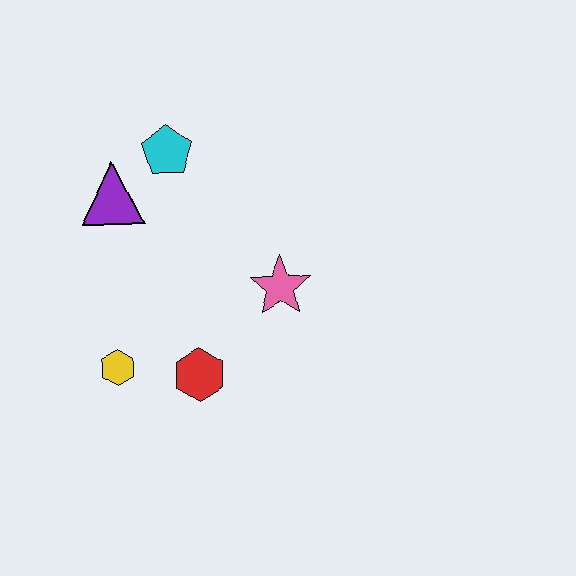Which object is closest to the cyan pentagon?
The purple triangle is closest to the cyan pentagon.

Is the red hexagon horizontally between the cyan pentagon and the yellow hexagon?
No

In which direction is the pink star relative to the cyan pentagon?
The pink star is below the cyan pentagon.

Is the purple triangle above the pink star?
Yes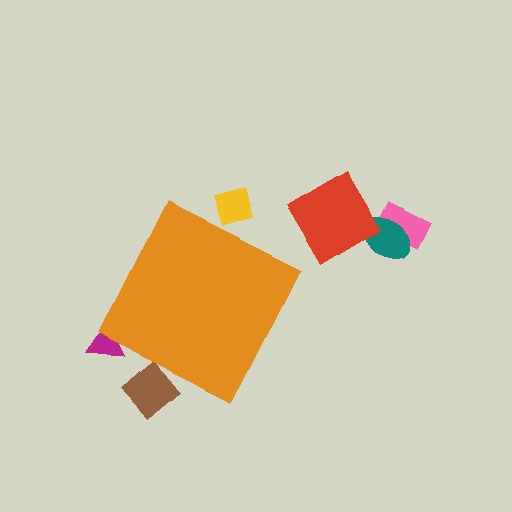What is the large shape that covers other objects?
An orange diamond.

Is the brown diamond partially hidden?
Yes, the brown diamond is partially hidden behind the orange diamond.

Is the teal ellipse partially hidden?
No, the teal ellipse is fully visible.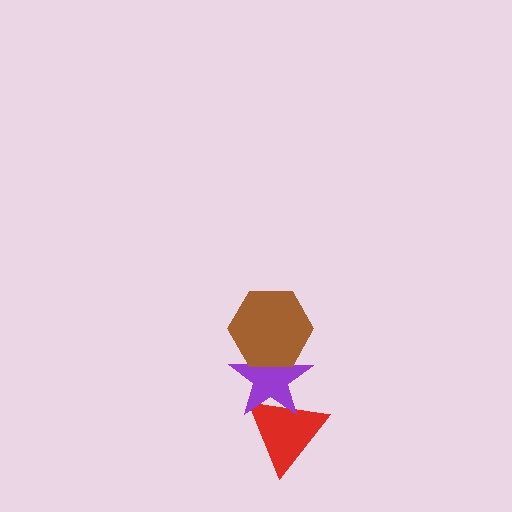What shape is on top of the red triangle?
The purple star is on top of the red triangle.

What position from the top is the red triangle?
The red triangle is 3rd from the top.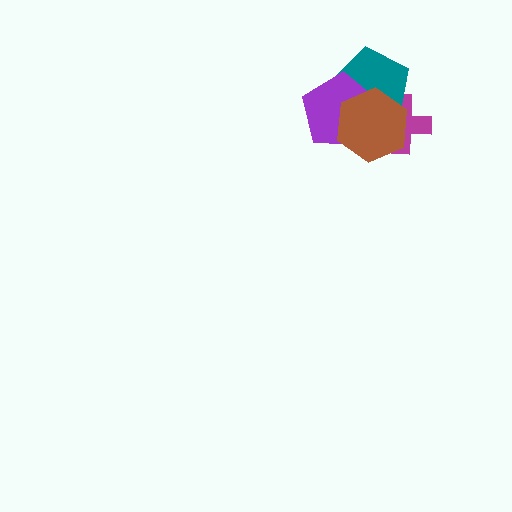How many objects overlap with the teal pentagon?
3 objects overlap with the teal pentagon.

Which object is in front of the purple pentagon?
The brown hexagon is in front of the purple pentagon.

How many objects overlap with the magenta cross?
3 objects overlap with the magenta cross.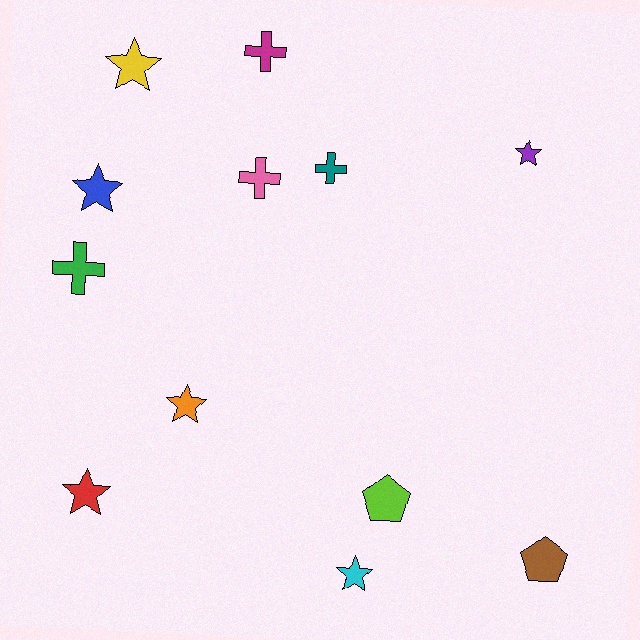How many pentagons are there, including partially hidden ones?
There are 2 pentagons.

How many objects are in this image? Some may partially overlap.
There are 12 objects.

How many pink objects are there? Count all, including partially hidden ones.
There is 1 pink object.